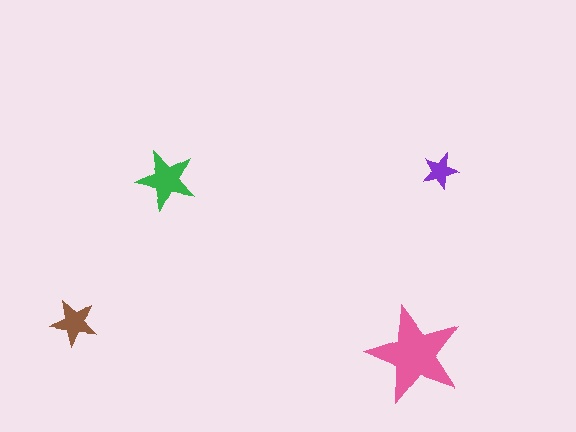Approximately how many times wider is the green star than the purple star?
About 1.5 times wider.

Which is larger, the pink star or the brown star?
The pink one.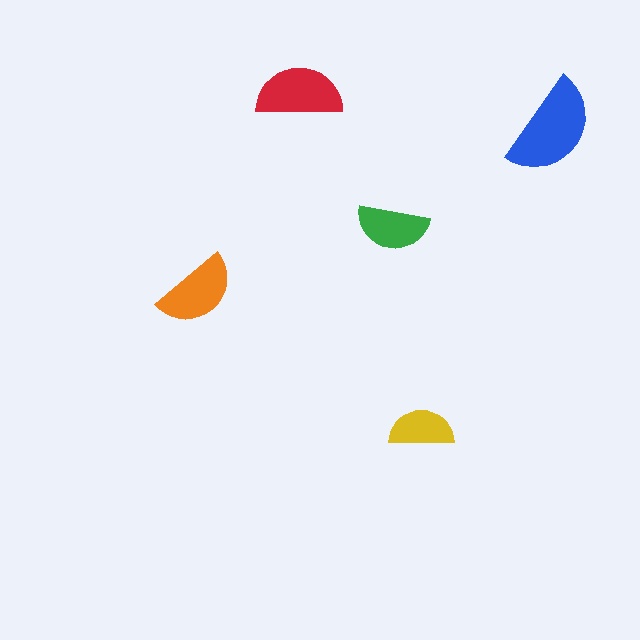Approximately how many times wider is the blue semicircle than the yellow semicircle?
About 1.5 times wider.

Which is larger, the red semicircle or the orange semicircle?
The red one.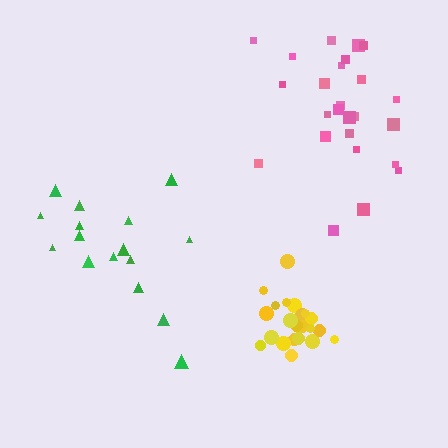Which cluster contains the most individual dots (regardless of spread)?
Pink (25).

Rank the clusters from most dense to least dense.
yellow, pink, green.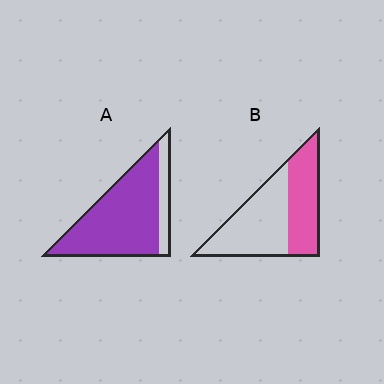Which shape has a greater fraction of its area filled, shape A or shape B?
Shape A.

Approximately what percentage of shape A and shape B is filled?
A is approximately 80% and B is approximately 45%.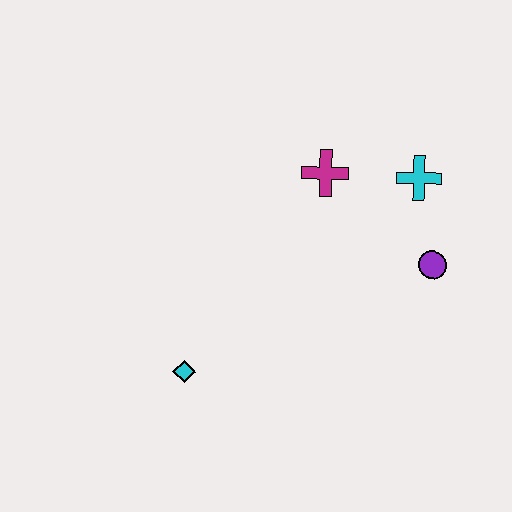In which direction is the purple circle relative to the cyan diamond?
The purple circle is to the right of the cyan diamond.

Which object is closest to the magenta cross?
The cyan cross is closest to the magenta cross.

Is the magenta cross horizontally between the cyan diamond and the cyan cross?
Yes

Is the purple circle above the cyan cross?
No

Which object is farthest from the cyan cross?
The cyan diamond is farthest from the cyan cross.